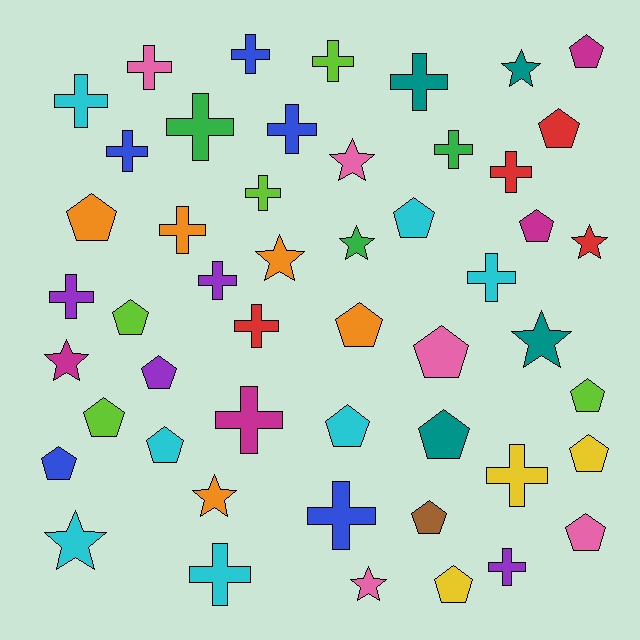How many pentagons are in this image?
There are 19 pentagons.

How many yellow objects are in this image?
There are 3 yellow objects.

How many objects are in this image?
There are 50 objects.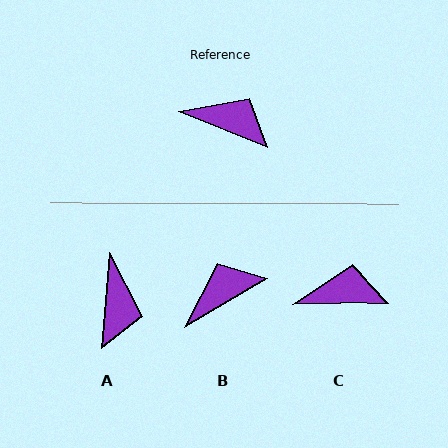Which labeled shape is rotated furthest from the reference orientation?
A, about 73 degrees away.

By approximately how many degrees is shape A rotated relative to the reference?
Approximately 73 degrees clockwise.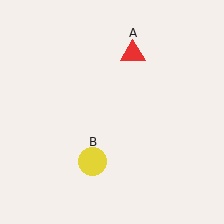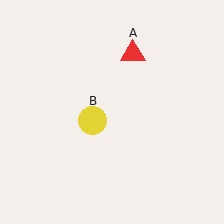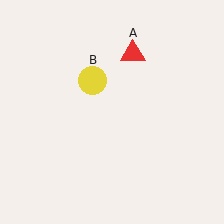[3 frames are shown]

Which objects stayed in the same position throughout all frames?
Red triangle (object A) remained stationary.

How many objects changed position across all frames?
1 object changed position: yellow circle (object B).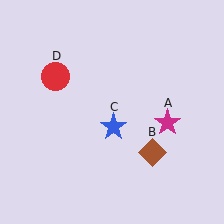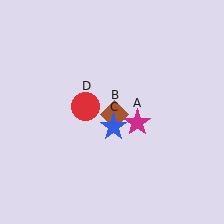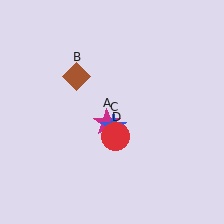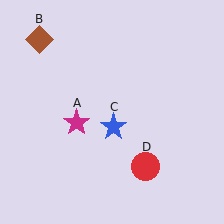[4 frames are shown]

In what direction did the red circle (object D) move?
The red circle (object D) moved down and to the right.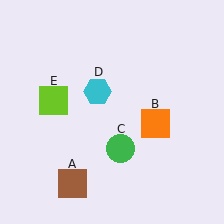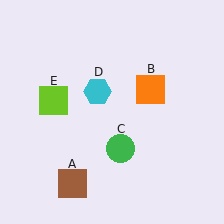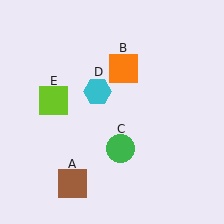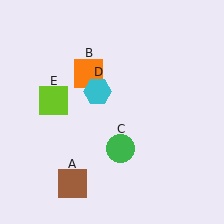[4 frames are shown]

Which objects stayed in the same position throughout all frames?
Brown square (object A) and green circle (object C) and cyan hexagon (object D) and lime square (object E) remained stationary.